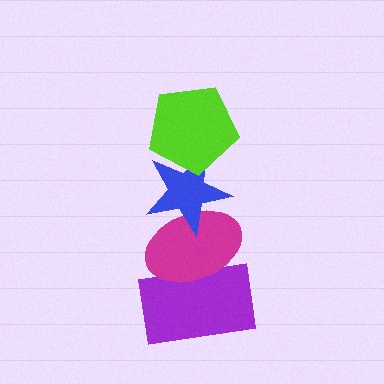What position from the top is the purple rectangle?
The purple rectangle is 4th from the top.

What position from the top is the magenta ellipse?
The magenta ellipse is 3rd from the top.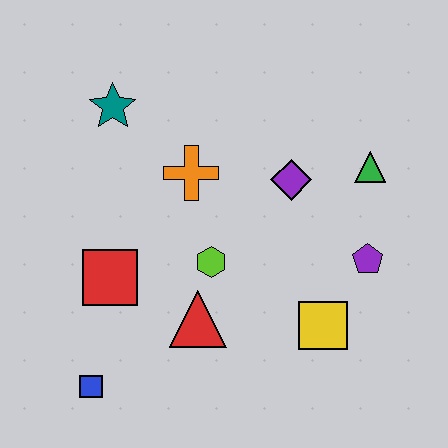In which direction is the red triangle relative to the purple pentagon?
The red triangle is to the left of the purple pentagon.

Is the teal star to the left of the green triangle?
Yes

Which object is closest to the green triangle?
The purple diamond is closest to the green triangle.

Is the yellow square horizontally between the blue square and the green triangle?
Yes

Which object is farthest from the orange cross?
The blue square is farthest from the orange cross.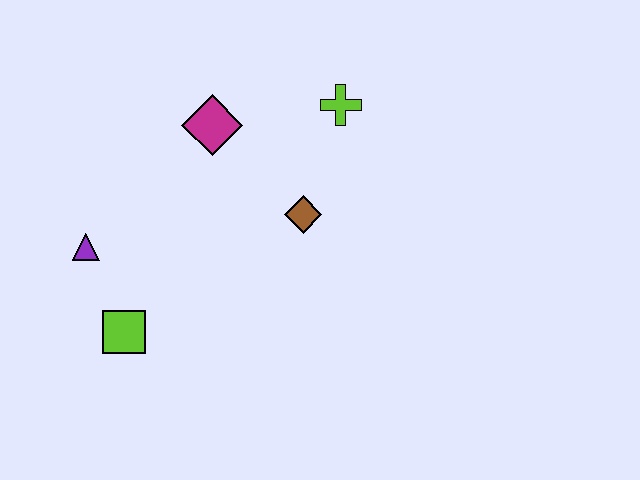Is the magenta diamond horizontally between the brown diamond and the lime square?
Yes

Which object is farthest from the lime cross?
The lime square is farthest from the lime cross.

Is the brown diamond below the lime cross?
Yes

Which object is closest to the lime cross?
The brown diamond is closest to the lime cross.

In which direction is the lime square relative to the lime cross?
The lime square is below the lime cross.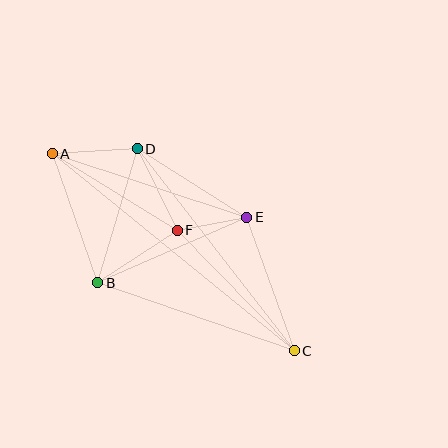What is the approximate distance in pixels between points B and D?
The distance between B and D is approximately 140 pixels.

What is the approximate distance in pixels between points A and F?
The distance between A and F is approximately 146 pixels.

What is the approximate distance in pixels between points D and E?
The distance between D and E is approximately 129 pixels.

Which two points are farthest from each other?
Points A and C are farthest from each other.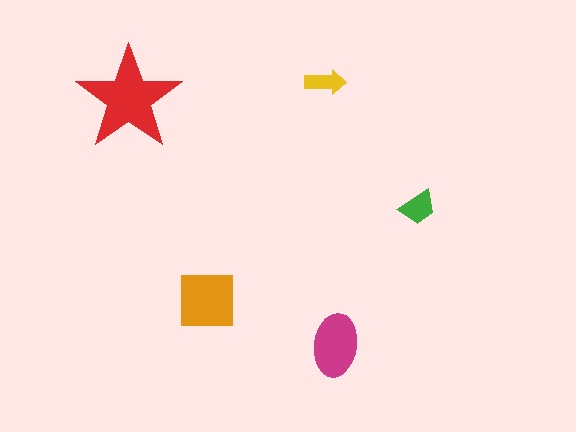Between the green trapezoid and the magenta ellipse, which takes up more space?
The magenta ellipse.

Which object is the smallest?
The yellow arrow.